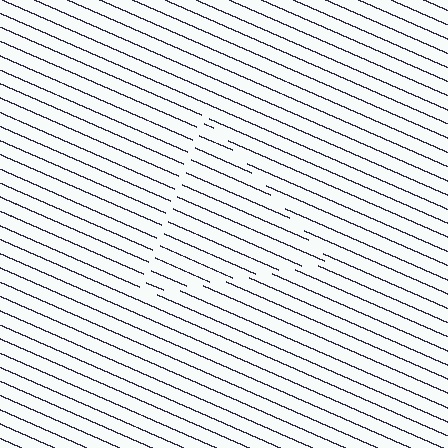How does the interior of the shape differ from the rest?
The interior of the shape contains the same grating, shifted by half a period — the contour is defined by the phase discontinuity where line-ends from the inner and outer gratings abut.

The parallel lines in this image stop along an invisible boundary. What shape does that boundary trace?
An illusory triangle. The interior of the shape contains the same grating, shifted by half a period — the contour is defined by the phase discontinuity where line-ends from the inner and outer gratings abut.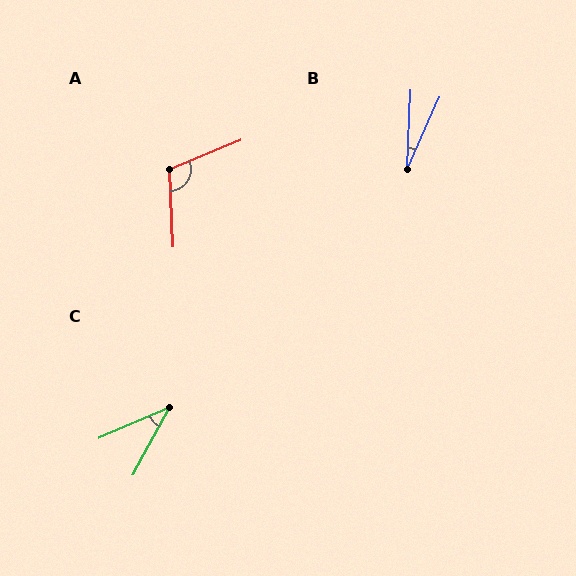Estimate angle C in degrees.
Approximately 38 degrees.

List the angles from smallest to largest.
B (21°), C (38°), A (110°).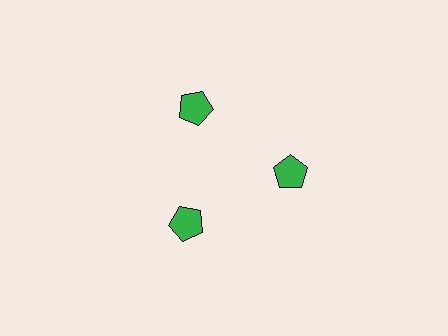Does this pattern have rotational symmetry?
Yes, this pattern has 3-fold rotational symmetry. It looks the same after rotating 120 degrees around the center.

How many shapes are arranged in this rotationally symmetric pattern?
There are 3 shapes, arranged in 3 groups of 1.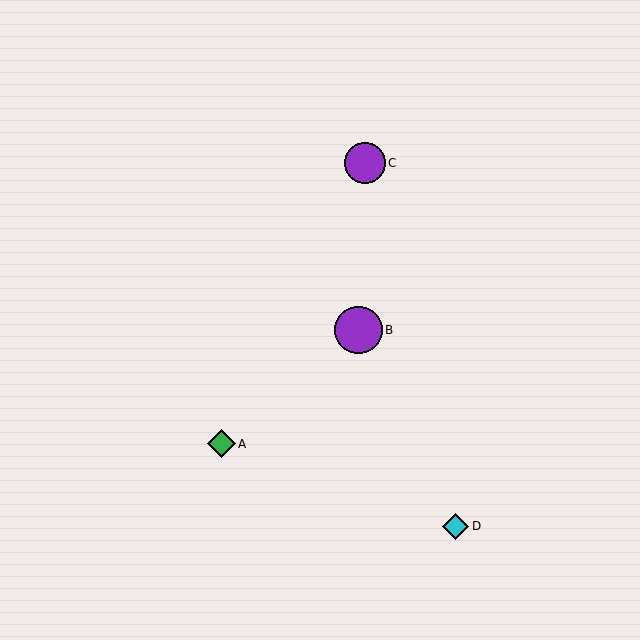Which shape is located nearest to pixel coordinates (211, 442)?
The green diamond (labeled A) at (221, 444) is nearest to that location.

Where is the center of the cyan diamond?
The center of the cyan diamond is at (456, 526).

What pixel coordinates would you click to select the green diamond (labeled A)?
Click at (221, 444) to select the green diamond A.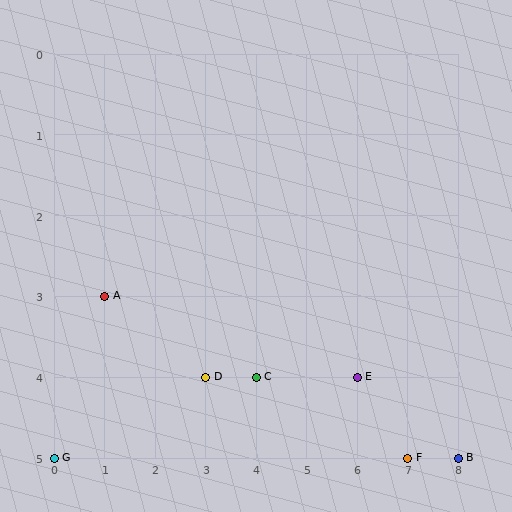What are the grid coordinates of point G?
Point G is at grid coordinates (0, 5).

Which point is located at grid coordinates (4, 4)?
Point C is at (4, 4).